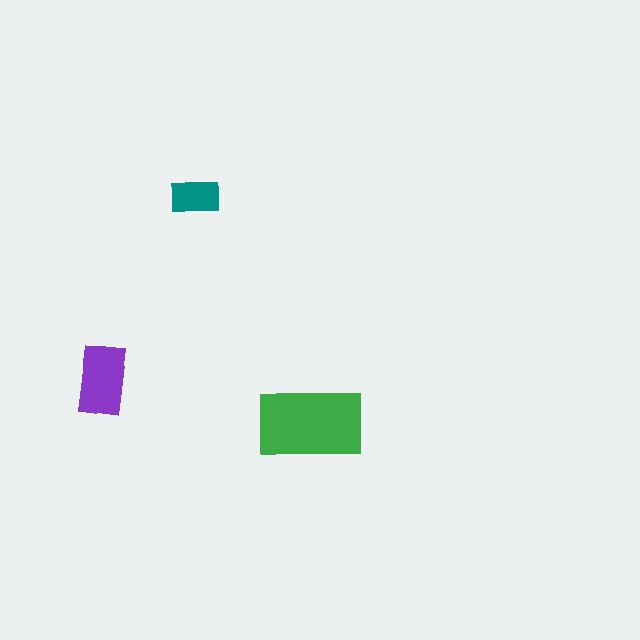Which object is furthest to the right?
The green rectangle is rightmost.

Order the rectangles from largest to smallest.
the green one, the purple one, the teal one.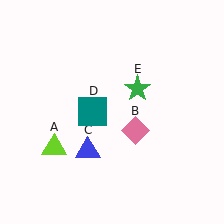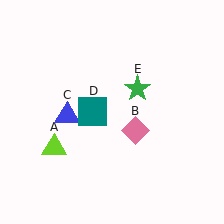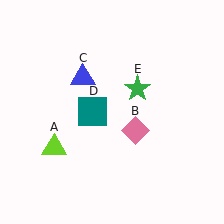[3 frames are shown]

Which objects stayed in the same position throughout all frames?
Lime triangle (object A) and pink diamond (object B) and teal square (object D) and green star (object E) remained stationary.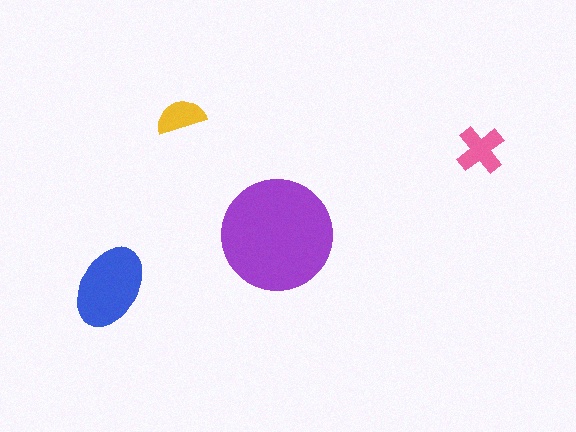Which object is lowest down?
The blue ellipse is bottommost.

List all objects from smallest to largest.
The yellow semicircle, the pink cross, the blue ellipse, the purple circle.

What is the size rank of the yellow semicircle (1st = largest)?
4th.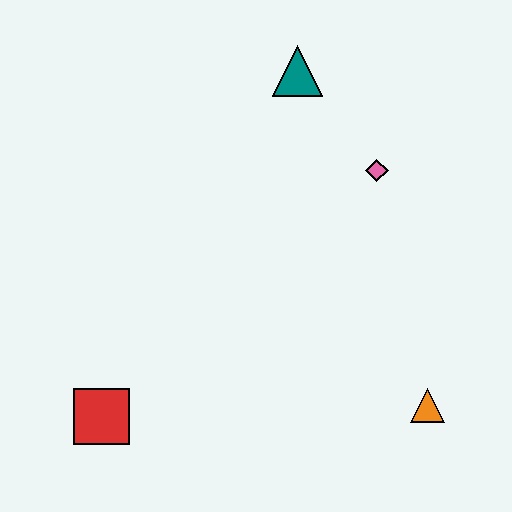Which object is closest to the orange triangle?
The pink diamond is closest to the orange triangle.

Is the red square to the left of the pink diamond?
Yes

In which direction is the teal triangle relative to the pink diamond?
The teal triangle is above the pink diamond.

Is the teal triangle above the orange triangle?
Yes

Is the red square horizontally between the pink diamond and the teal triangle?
No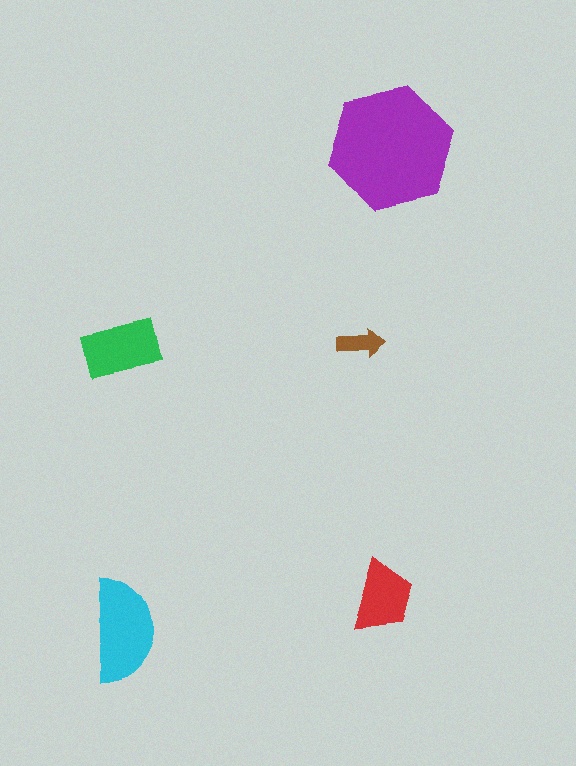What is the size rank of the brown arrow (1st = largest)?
5th.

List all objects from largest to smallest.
The purple hexagon, the cyan semicircle, the green rectangle, the red trapezoid, the brown arrow.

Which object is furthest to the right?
The purple hexagon is rightmost.